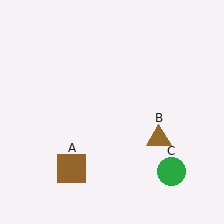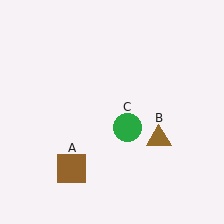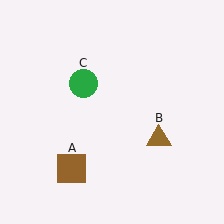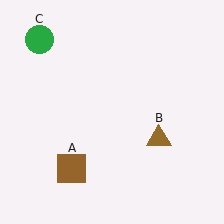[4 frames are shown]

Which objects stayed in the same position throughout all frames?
Brown square (object A) and brown triangle (object B) remained stationary.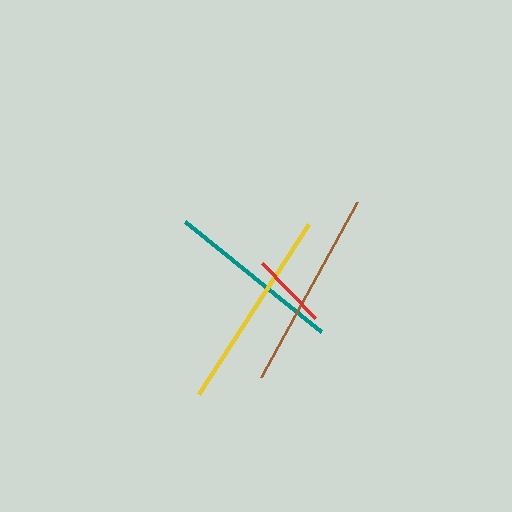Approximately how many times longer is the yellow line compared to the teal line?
The yellow line is approximately 1.2 times the length of the teal line.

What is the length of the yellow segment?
The yellow segment is approximately 203 pixels long.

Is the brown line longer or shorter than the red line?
The brown line is longer than the red line.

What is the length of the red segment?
The red segment is approximately 77 pixels long.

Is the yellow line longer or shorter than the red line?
The yellow line is longer than the red line.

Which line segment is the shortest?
The red line is the shortest at approximately 77 pixels.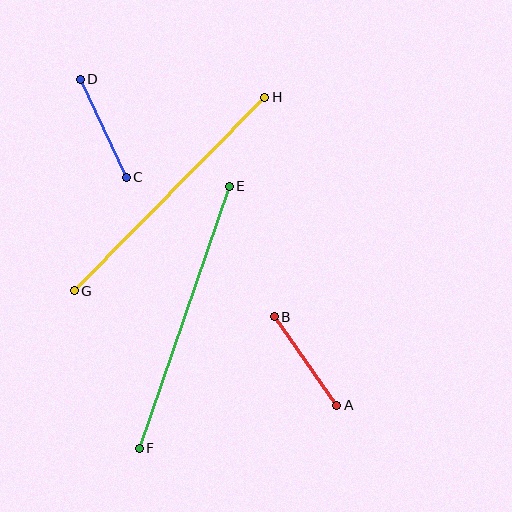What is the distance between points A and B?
The distance is approximately 108 pixels.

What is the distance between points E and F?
The distance is approximately 277 pixels.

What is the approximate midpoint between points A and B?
The midpoint is at approximately (306, 361) pixels.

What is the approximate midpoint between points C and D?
The midpoint is at approximately (103, 128) pixels.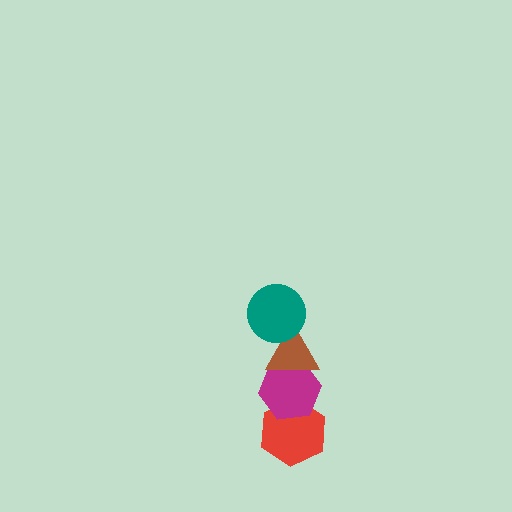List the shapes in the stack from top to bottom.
From top to bottom: the teal circle, the brown triangle, the magenta hexagon, the red hexagon.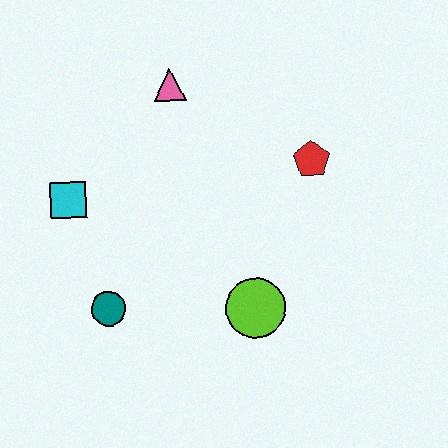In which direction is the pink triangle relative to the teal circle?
The pink triangle is above the teal circle.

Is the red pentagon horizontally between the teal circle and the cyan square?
No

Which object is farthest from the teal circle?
The red pentagon is farthest from the teal circle.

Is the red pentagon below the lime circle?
No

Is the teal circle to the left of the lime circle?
Yes